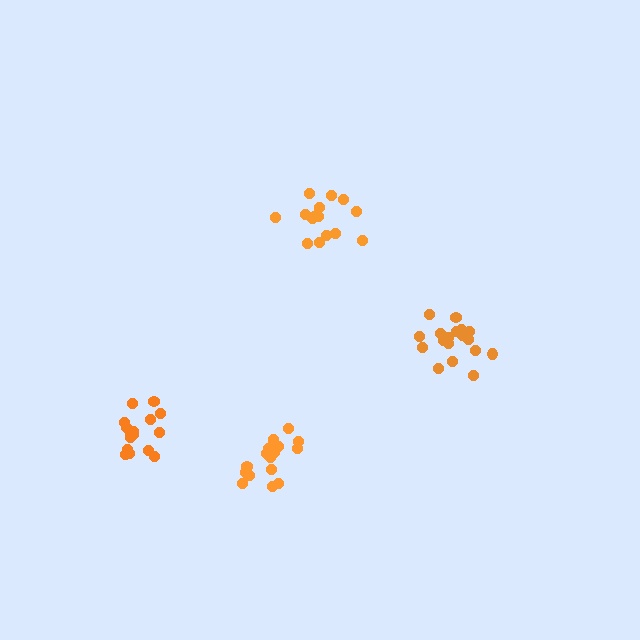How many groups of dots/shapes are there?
There are 4 groups.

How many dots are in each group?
Group 1: 16 dots, Group 2: 16 dots, Group 3: 18 dots, Group 4: 18 dots (68 total).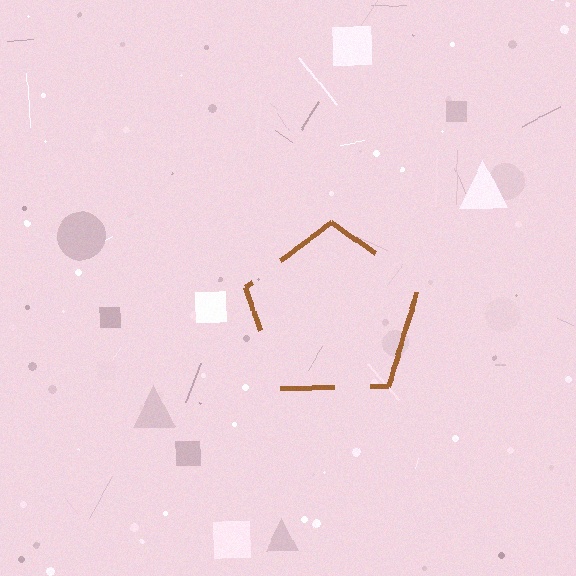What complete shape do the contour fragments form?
The contour fragments form a pentagon.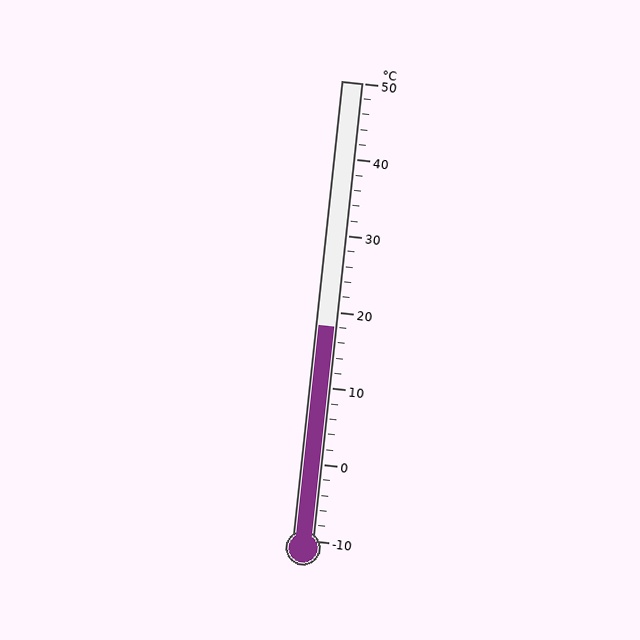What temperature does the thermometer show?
The thermometer shows approximately 18°C.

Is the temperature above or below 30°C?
The temperature is below 30°C.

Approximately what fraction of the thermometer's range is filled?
The thermometer is filled to approximately 45% of its range.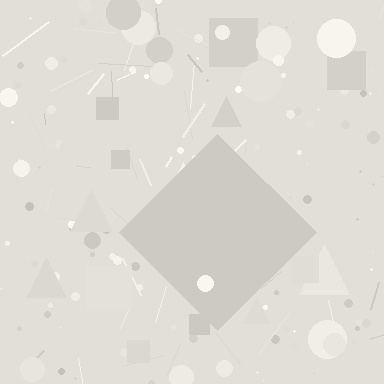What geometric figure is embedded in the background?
A diamond is embedded in the background.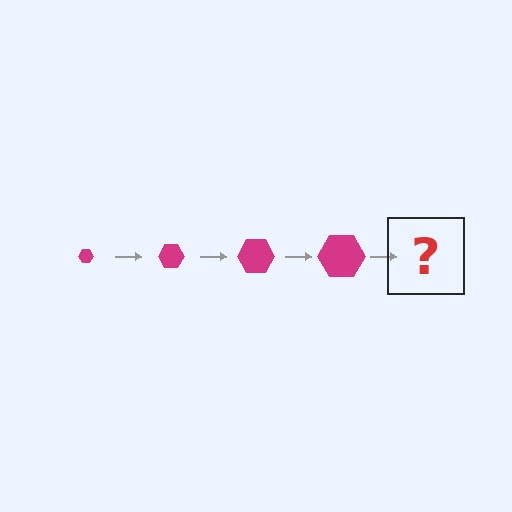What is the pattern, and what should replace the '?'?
The pattern is that the hexagon gets progressively larger each step. The '?' should be a magenta hexagon, larger than the previous one.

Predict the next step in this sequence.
The next step is a magenta hexagon, larger than the previous one.